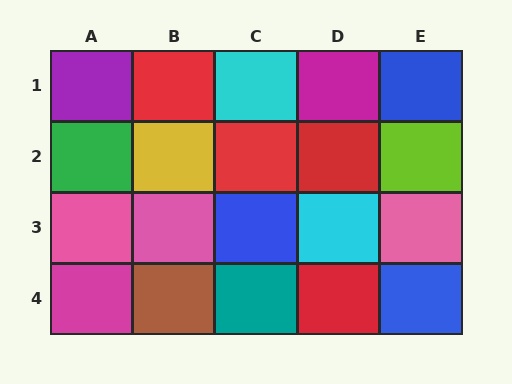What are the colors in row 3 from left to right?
Pink, pink, blue, cyan, pink.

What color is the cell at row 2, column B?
Yellow.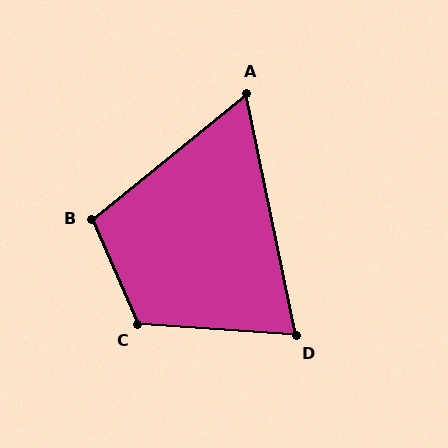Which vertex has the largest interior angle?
C, at approximately 118 degrees.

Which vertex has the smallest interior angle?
A, at approximately 62 degrees.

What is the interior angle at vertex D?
Approximately 74 degrees (acute).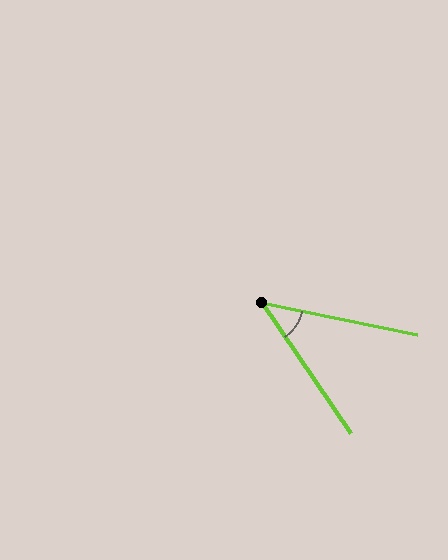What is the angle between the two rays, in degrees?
Approximately 44 degrees.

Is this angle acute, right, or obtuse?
It is acute.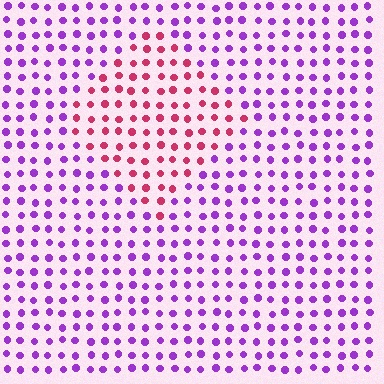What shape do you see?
I see a diamond.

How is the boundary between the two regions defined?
The boundary is defined purely by a slight shift in hue (about 58 degrees). Spacing, size, and orientation are identical on both sides.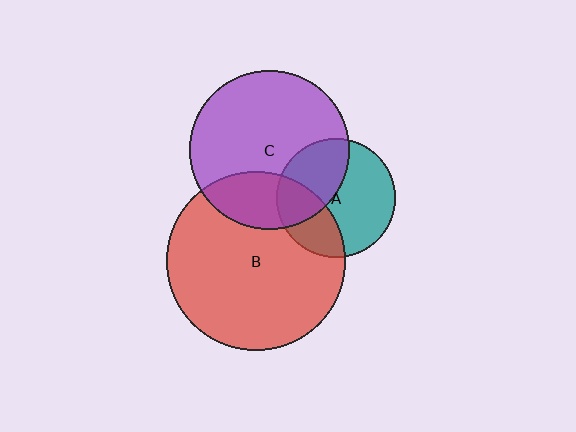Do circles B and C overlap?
Yes.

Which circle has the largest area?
Circle B (red).